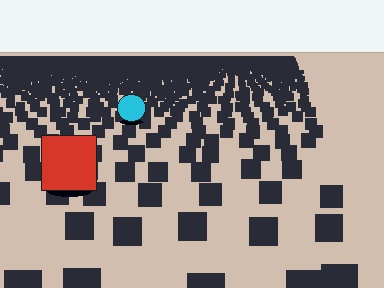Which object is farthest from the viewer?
The cyan circle is farthest from the viewer. It appears smaller and the ground texture around it is denser.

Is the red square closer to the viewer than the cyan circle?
Yes. The red square is closer — you can tell from the texture gradient: the ground texture is coarser near it.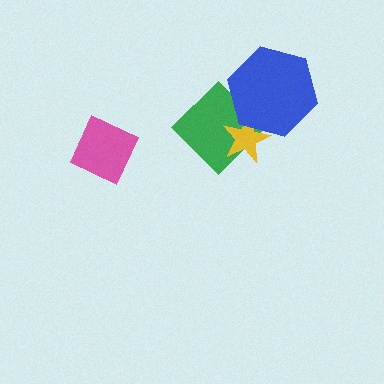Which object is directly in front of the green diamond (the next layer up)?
The yellow star is directly in front of the green diamond.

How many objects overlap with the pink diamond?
0 objects overlap with the pink diamond.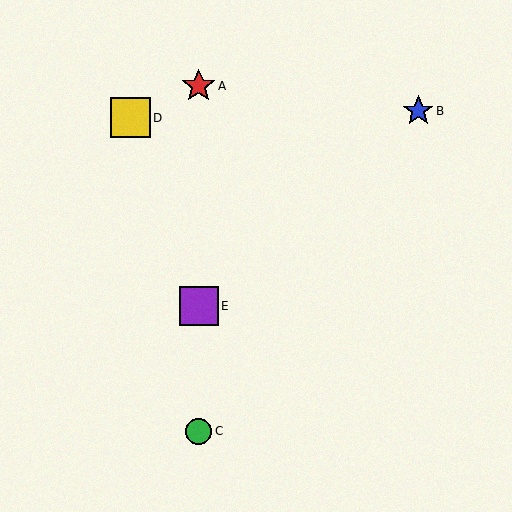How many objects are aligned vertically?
3 objects (A, C, E) are aligned vertically.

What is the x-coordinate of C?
Object C is at x≈199.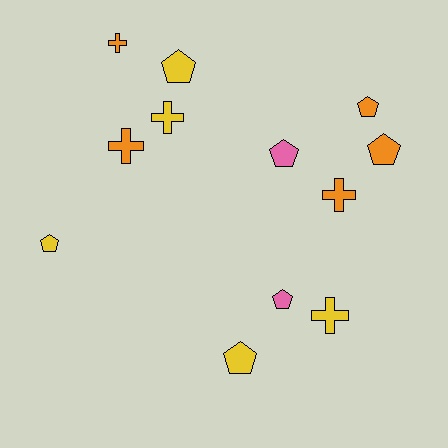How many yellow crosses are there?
There are 2 yellow crosses.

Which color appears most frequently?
Orange, with 5 objects.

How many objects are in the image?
There are 12 objects.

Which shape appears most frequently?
Pentagon, with 7 objects.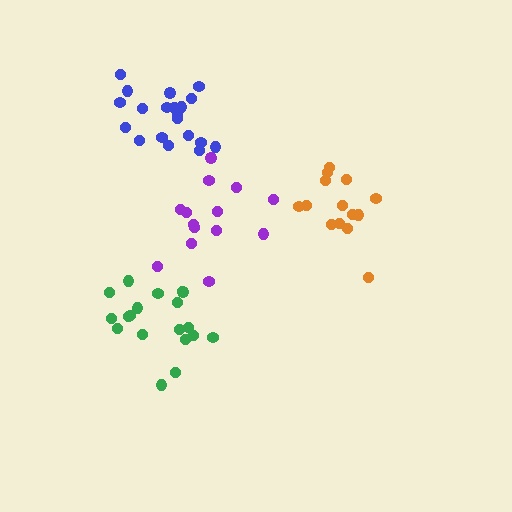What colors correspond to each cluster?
The clusters are colored: orange, green, purple, blue.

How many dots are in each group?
Group 1: 14 dots, Group 2: 19 dots, Group 3: 14 dots, Group 4: 20 dots (67 total).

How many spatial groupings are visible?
There are 4 spatial groupings.